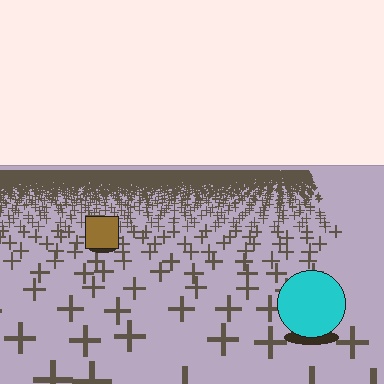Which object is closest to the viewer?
The cyan circle is closest. The texture marks near it are larger and more spread out.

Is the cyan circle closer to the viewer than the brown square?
Yes. The cyan circle is closer — you can tell from the texture gradient: the ground texture is coarser near it.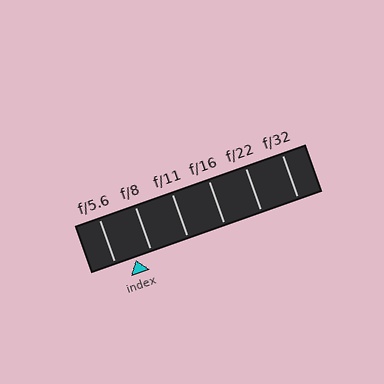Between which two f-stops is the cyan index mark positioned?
The index mark is between f/5.6 and f/8.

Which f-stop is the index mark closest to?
The index mark is closest to f/8.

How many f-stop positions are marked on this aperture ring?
There are 6 f-stop positions marked.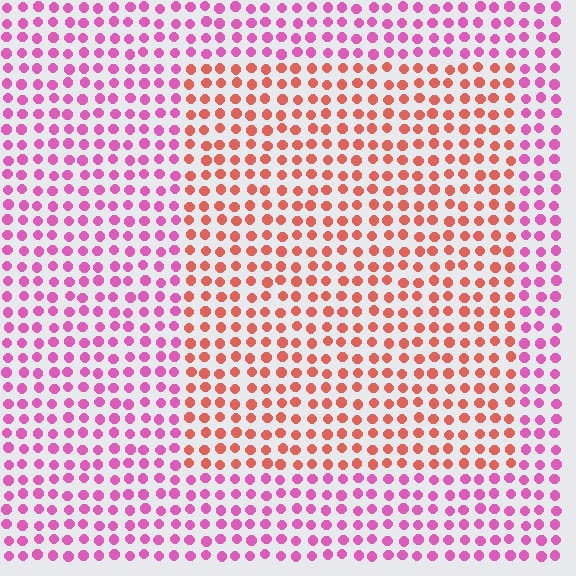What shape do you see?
I see a rectangle.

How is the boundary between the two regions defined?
The boundary is defined purely by a slight shift in hue (about 47 degrees). Spacing, size, and orientation are identical on both sides.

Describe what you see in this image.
The image is filled with small pink elements in a uniform arrangement. A rectangle-shaped region is visible where the elements are tinted to a slightly different hue, forming a subtle color boundary.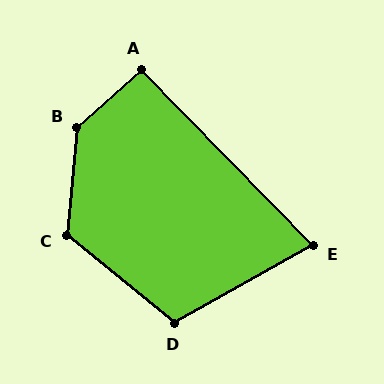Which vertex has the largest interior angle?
B, at approximately 137 degrees.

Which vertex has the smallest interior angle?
E, at approximately 75 degrees.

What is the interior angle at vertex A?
Approximately 93 degrees (approximately right).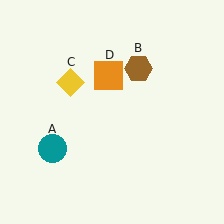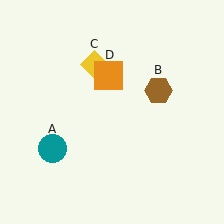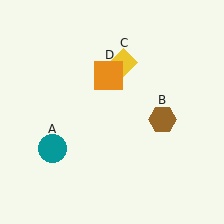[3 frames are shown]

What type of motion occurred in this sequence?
The brown hexagon (object B), yellow diamond (object C) rotated clockwise around the center of the scene.